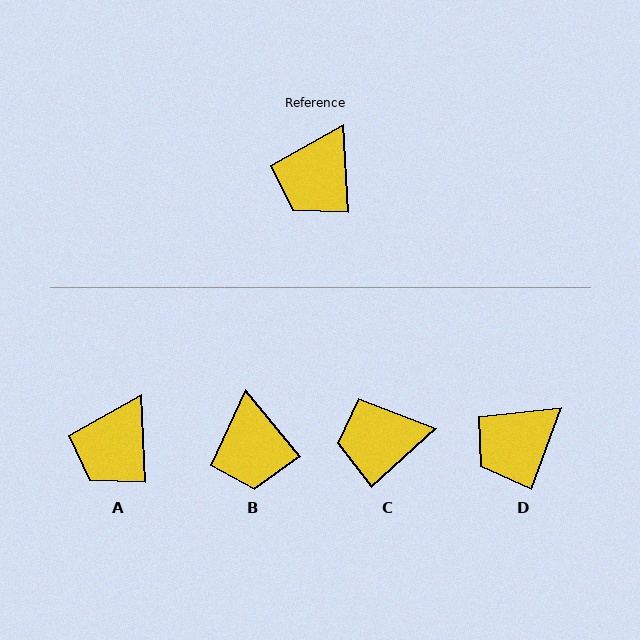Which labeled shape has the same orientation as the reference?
A.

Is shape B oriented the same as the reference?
No, it is off by about 36 degrees.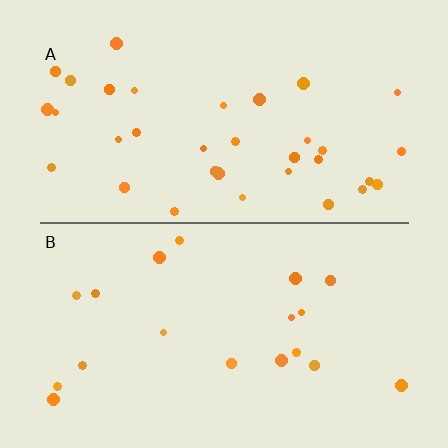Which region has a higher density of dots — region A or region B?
A (the top).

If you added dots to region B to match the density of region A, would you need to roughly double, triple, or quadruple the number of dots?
Approximately double.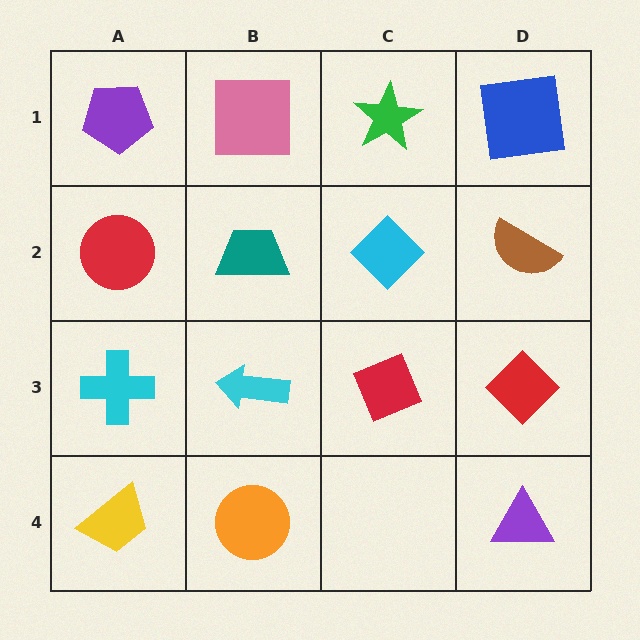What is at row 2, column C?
A cyan diamond.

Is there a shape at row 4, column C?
No, that cell is empty.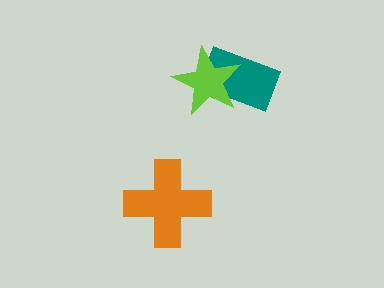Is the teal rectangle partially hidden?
Yes, it is partially covered by another shape.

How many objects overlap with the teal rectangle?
1 object overlaps with the teal rectangle.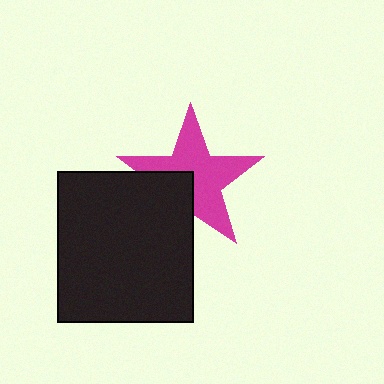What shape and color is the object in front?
The object in front is a black rectangle.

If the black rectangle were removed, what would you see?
You would see the complete magenta star.